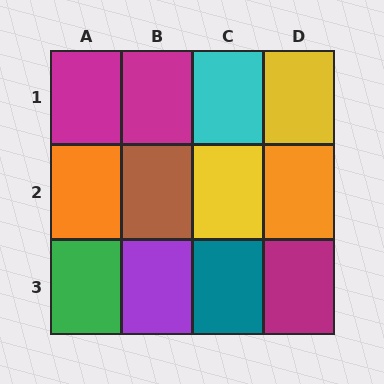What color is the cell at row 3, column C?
Teal.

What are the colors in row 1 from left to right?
Magenta, magenta, cyan, yellow.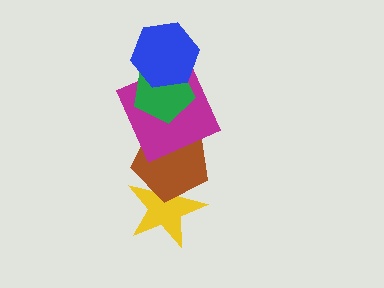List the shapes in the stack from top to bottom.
From top to bottom: the blue hexagon, the green pentagon, the magenta square, the brown pentagon, the yellow star.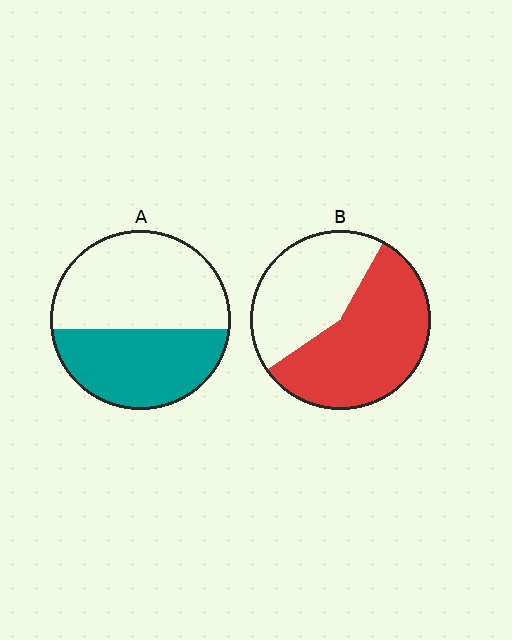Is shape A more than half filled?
No.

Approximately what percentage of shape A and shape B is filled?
A is approximately 45% and B is approximately 60%.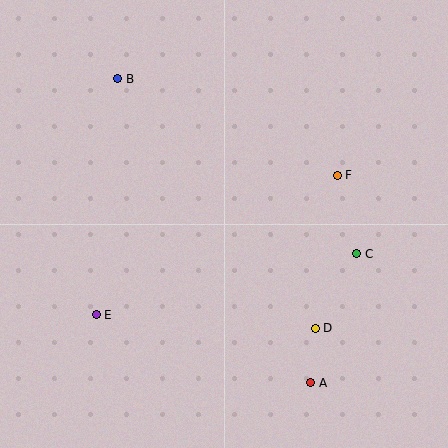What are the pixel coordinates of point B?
Point B is at (118, 79).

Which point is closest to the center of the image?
Point F at (337, 175) is closest to the center.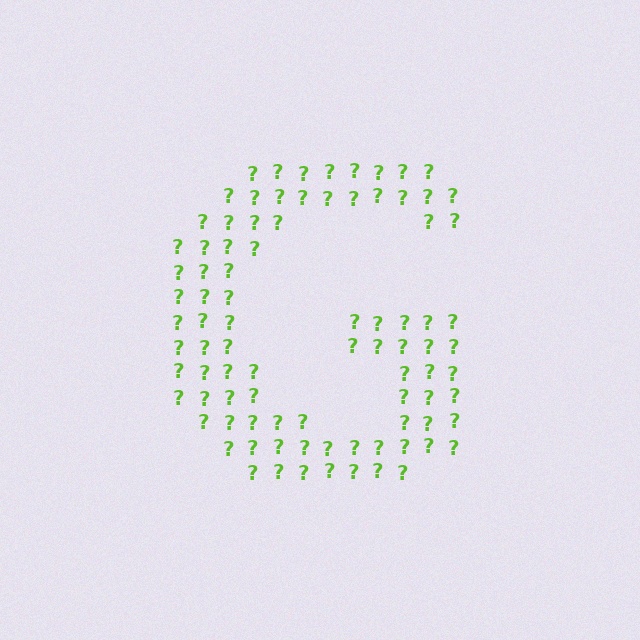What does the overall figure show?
The overall figure shows the letter G.